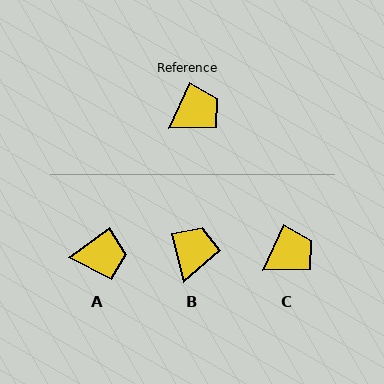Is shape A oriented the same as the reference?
No, it is off by about 29 degrees.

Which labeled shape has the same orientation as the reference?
C.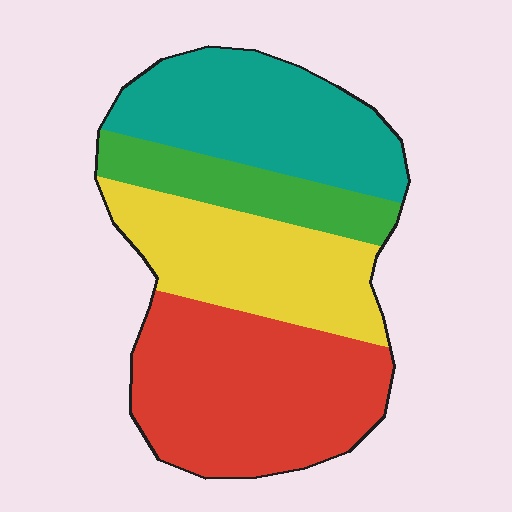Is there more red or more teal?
Red.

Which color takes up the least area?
Green, at roughly 15%.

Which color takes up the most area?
Red, at roughly 35%.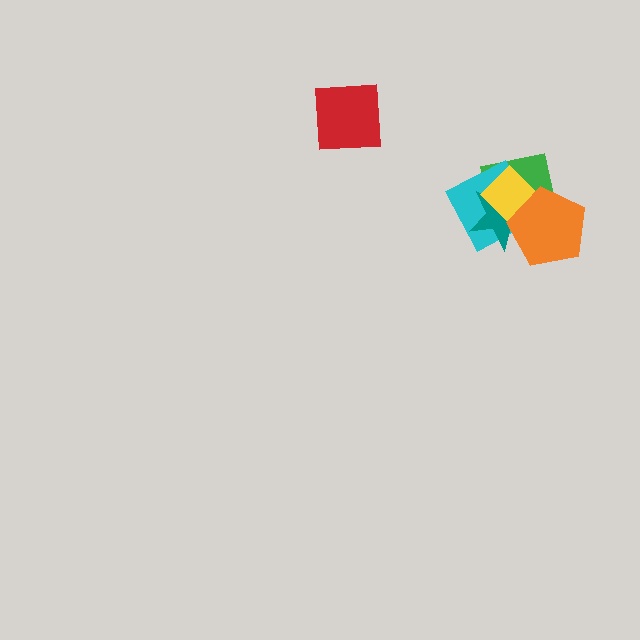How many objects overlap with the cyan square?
4 objects overlap with the cyan square.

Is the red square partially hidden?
No, no other shape covers it.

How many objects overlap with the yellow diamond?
4 objects overlap with the yellow diamond.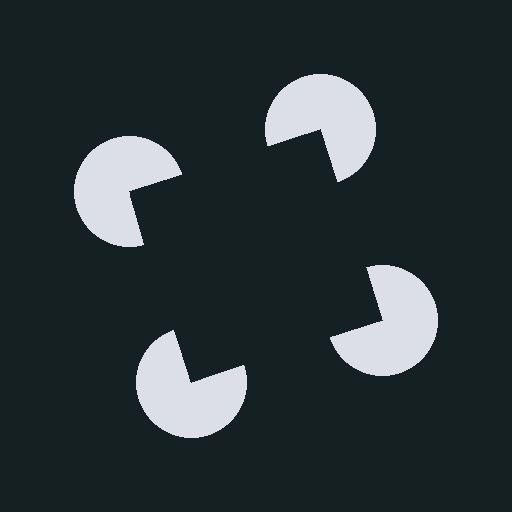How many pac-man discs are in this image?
There are 4 — one at each vertex of the illusory square.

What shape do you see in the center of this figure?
An illusory square — its edges are inferred from the aligned wedge cuts in the pac-man discs, not physically drawn.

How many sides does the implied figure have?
4 sides.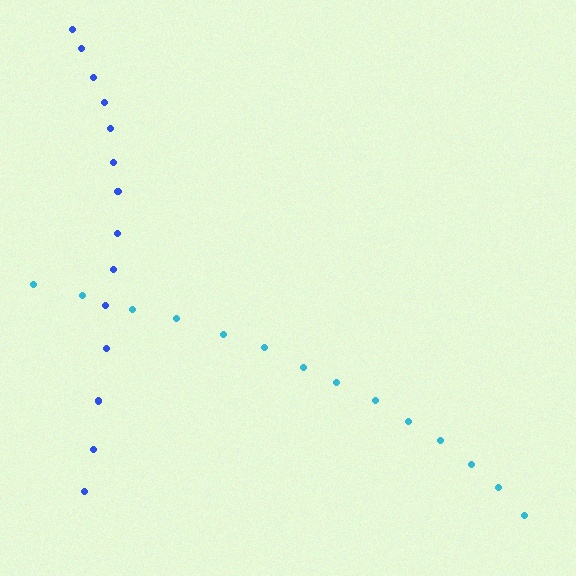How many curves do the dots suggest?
There are 2 distinct paths.